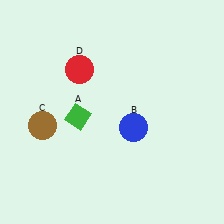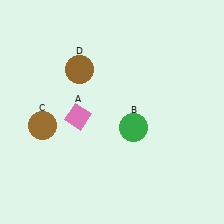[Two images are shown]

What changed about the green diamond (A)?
In Image 1, A is green. In Image 2, it changed to pink.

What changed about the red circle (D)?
In Image 1, D is red. In Image 2, it changed to brown.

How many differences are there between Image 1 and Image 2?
There are 3 differences between the two images.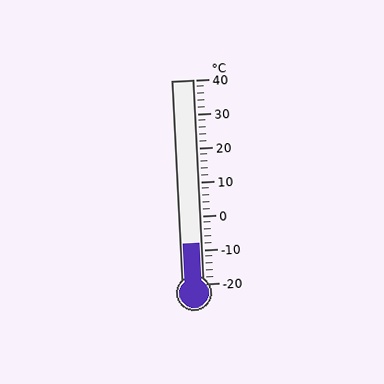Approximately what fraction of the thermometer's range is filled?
The thermometer is filled to approximately 20% of its range.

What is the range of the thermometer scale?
The thermometer scale ranges from -20°C to 40°C.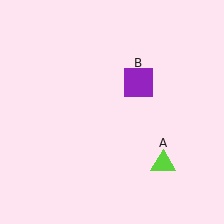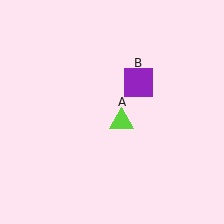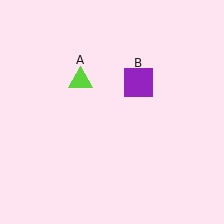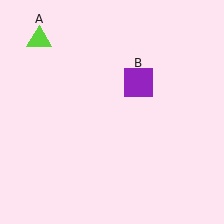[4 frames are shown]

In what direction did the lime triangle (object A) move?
The lime triangle (object A) moved up and to the left.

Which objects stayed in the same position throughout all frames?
Purple square (object B) remained stationary.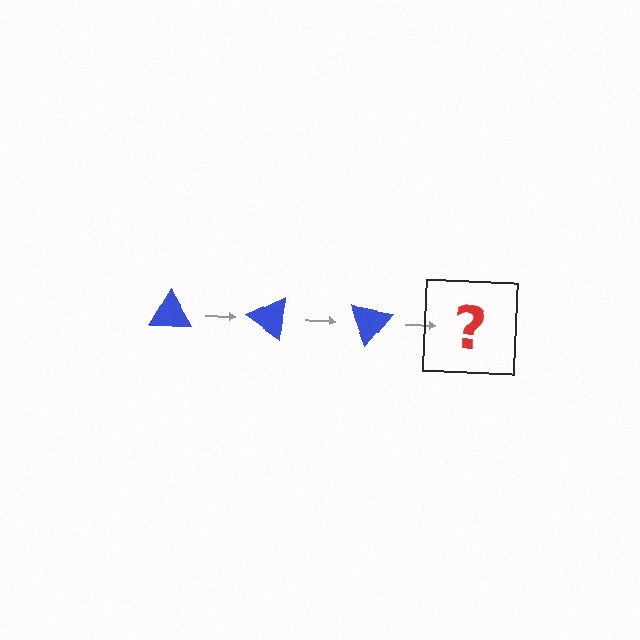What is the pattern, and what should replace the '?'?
The pattern is that the triangle rotates 35 degrees each step. The '?' should be a blue triangle rotated 105 degrees.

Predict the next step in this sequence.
The next step is a blue triangle rotated 105 degrees.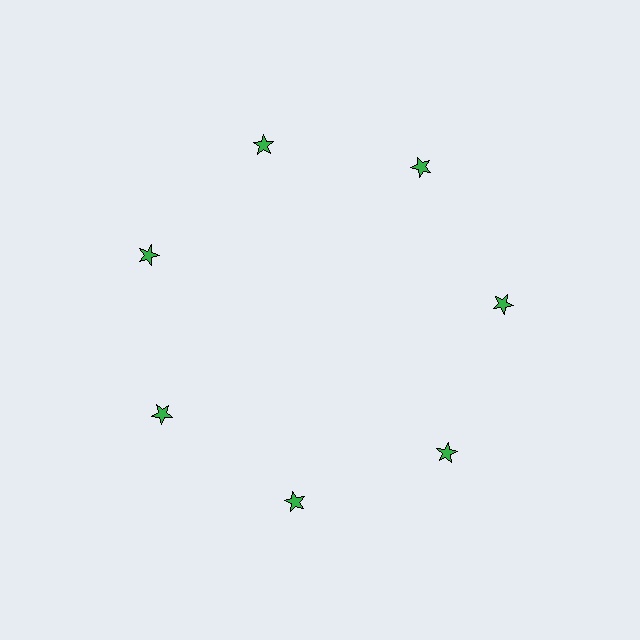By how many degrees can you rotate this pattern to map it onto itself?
The pattern maps onto itself every 51 degrees of rotation.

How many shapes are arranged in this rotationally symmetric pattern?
There are 7 shapes, arranged in 7 groups of 1.